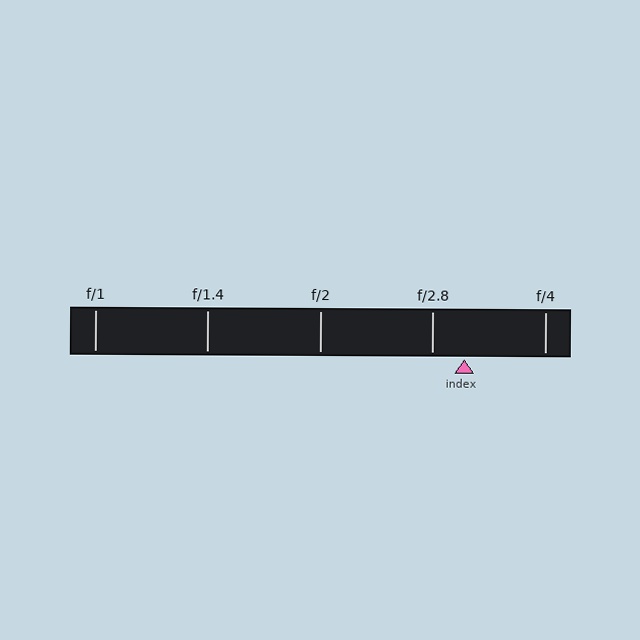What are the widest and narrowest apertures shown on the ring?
The widest aperture shown is f/1 and the narrowest is f/4.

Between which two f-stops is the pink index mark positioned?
The index mark is between f/2.8 and f/4.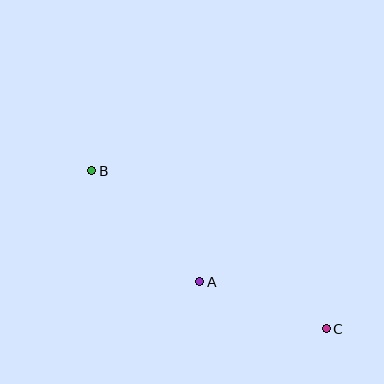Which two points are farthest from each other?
Points B and C are farthest from each other.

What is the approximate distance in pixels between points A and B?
The distance between A and B is approximately 155 pixels.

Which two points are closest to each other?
Points A and C are closest to each other.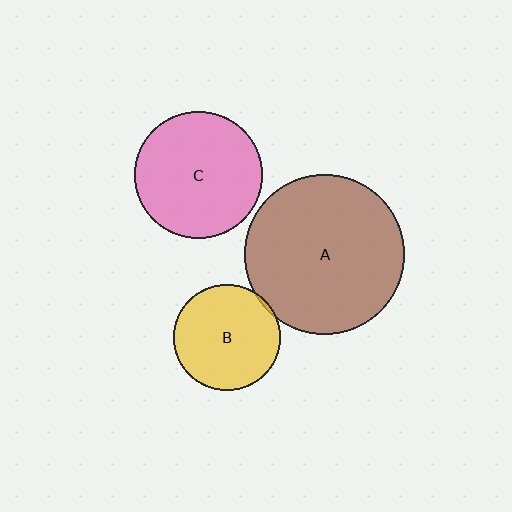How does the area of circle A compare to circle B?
Approximately 2.2 times.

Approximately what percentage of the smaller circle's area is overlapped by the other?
Approximately 5%.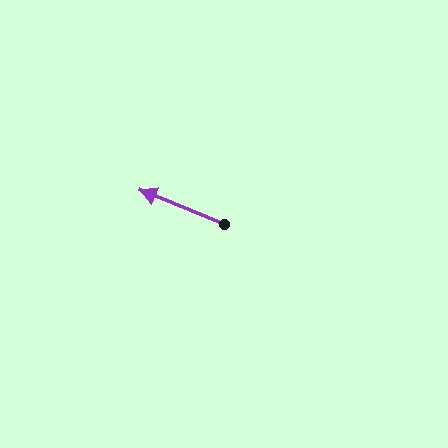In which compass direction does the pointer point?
West.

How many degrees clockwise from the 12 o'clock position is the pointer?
Approximately 292 degrees.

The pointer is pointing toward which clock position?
Roughly 10 o'clock.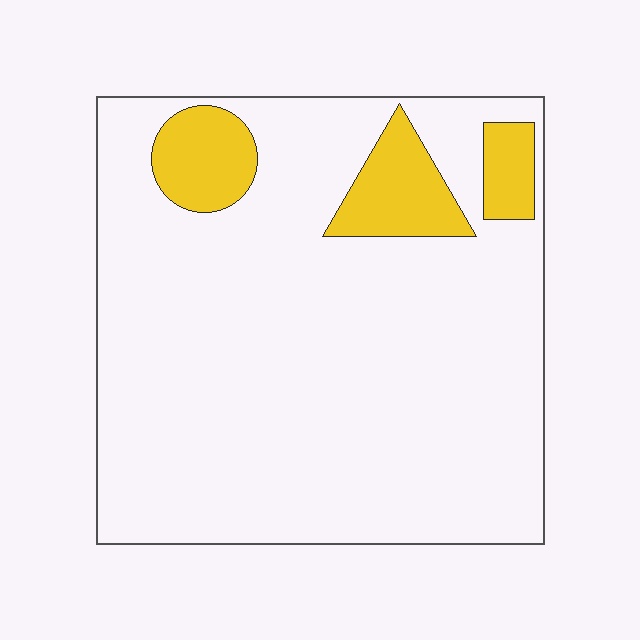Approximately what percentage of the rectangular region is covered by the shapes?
Approximately 10%.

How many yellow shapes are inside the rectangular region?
3.